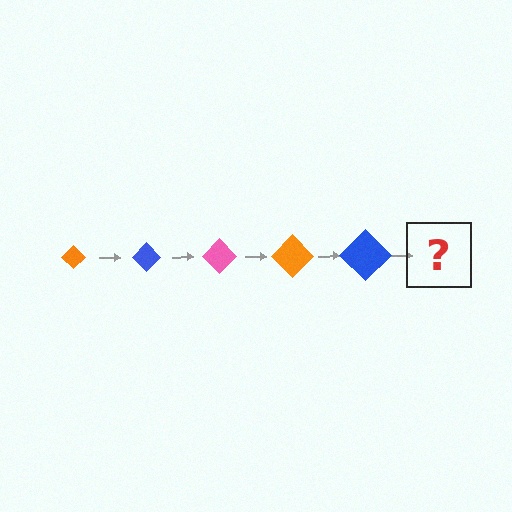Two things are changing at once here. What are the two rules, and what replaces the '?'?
The two rules are that the diamond grows larger each step and the color cycles through orange, blue, and pink. The '?' should be a pink diamond, larger than the previous one.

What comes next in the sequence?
The next element should be a pink diamond, larger than the previous one.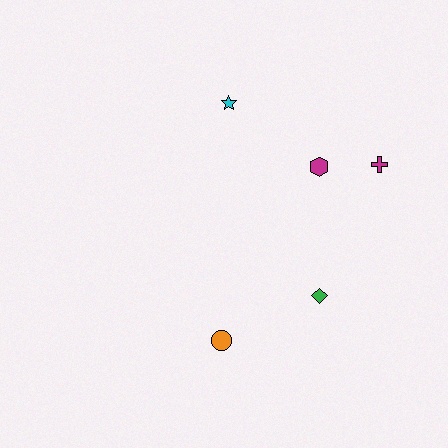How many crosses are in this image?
There is 1 cross.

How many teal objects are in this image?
There are no teal objects.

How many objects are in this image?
There are 5 objects.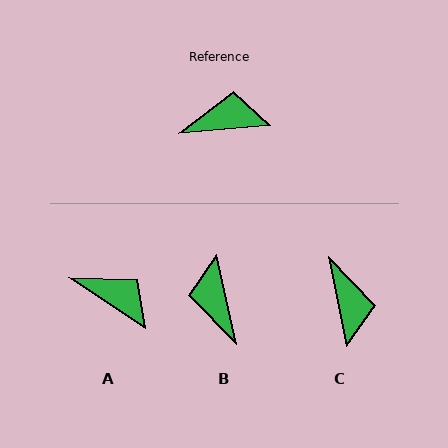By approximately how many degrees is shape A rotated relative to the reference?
Approximately 39 degrees clockwise.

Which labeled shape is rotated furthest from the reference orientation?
B, about 97 degrees away.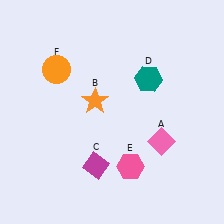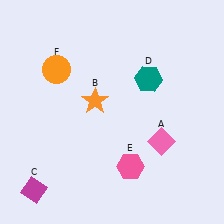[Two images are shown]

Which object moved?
The magenta diamond (C) moved left.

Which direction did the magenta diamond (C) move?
The magenta diamond (C) moved left.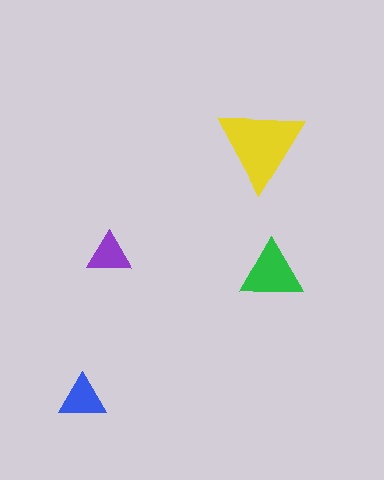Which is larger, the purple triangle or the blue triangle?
The blue one.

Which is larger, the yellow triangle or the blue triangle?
The yellow one.